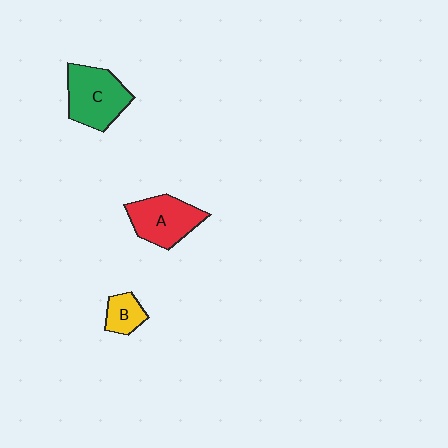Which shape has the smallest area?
Shape B (yellow).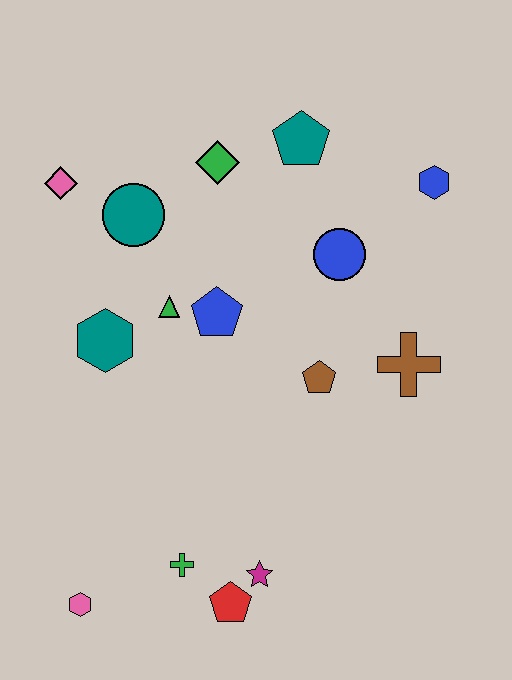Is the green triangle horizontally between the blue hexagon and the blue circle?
No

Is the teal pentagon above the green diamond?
Yes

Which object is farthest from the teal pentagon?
The pink hexagon is farthest from the teal pentagon.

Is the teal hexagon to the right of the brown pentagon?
No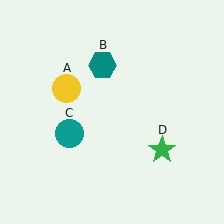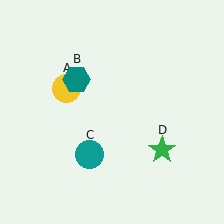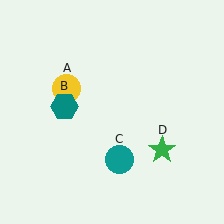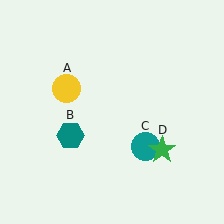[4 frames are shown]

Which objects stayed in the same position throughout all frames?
Yellow circle (object A) and green star (object D) remained stationary.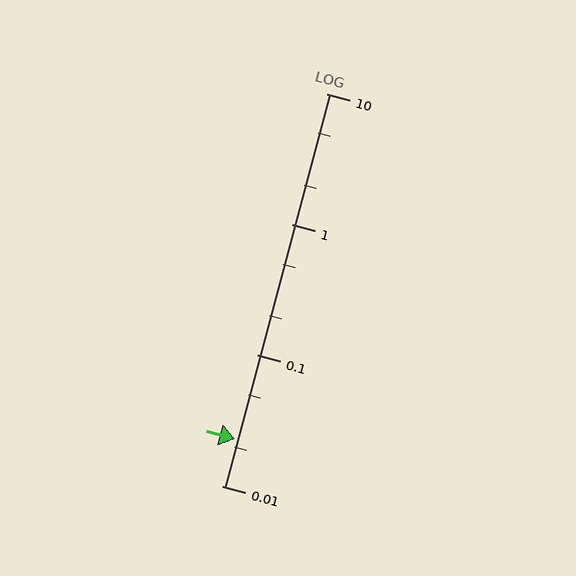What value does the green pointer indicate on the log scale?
The pointer indicates approximately 0.023.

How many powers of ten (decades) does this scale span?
The scale spans 3 decades, from 0.01 to 10.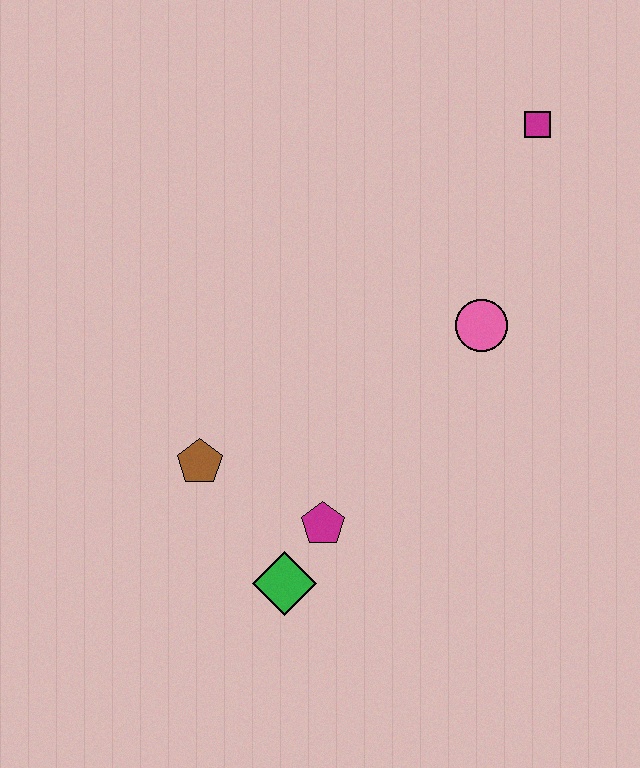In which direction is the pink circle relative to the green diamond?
The pink circle is above the green diamond.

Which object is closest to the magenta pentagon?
The green diamond is closest to the magenta pentagon.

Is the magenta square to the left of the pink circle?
No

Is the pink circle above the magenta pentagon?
Yes